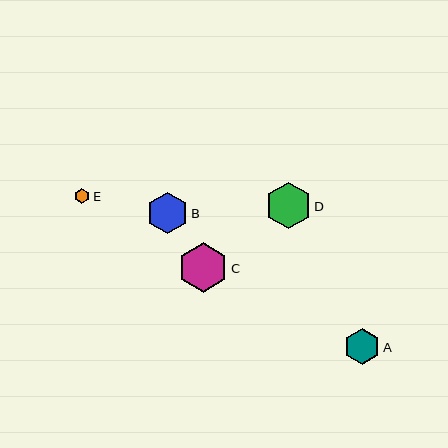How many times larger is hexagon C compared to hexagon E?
Hexagon C is approximately 3.2 times the size of hexagon E.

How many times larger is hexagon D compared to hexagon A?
Hexagon D is approximately 1.3 times the size of hexagon A.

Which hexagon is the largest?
Hexagon C is the largest with a size of approximately 50 pixels.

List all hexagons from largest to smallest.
From largest to smallest: C, D, B, A, E.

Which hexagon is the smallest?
Hexagon E is the smallest with a size of approximately 16 pixels.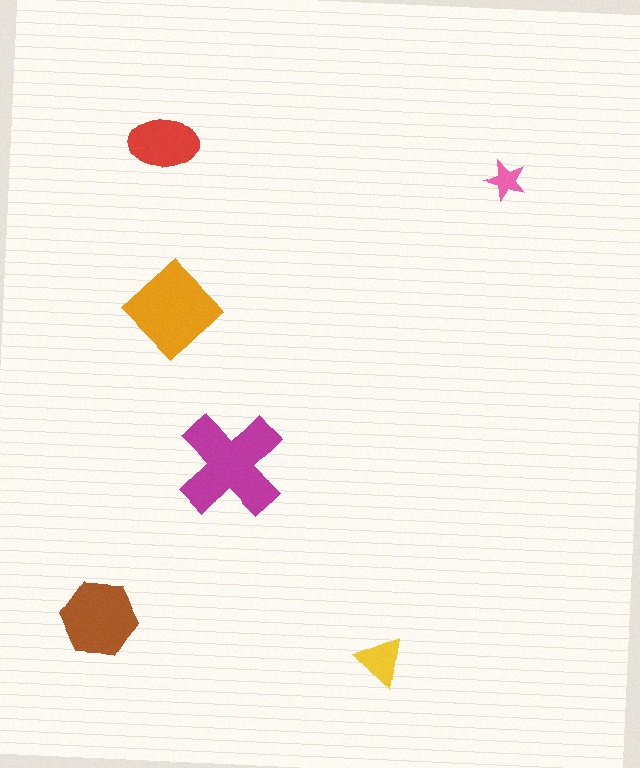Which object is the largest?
The magenta cross.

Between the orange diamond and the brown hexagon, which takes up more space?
The orange diamond.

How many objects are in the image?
There are 6 objects in the image.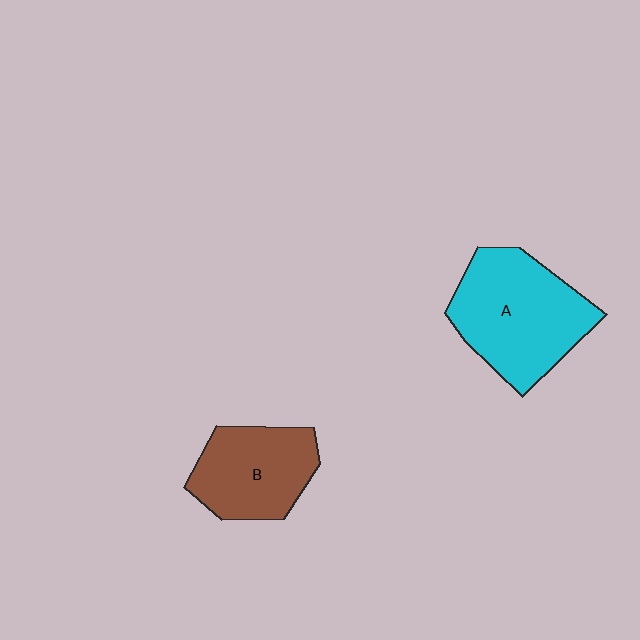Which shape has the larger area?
Shape A (cyan).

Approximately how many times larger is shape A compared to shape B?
Approximately 1.4 times.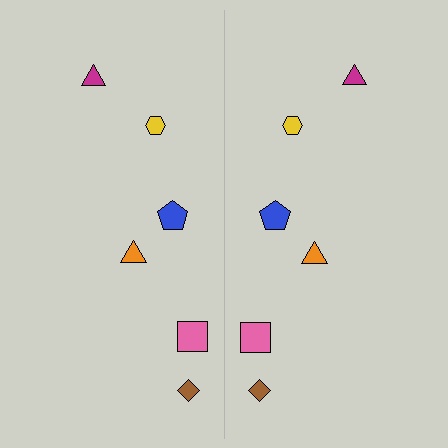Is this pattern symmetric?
Yes, this pattern has bilateral (reflection) symmetry.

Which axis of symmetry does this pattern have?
The pattern has a vertical axis of symmetry running through the center of the image.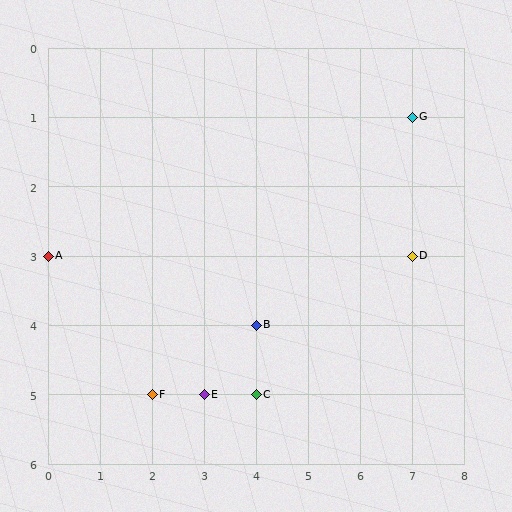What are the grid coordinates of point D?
Point D is at grid coordinates (7, 3).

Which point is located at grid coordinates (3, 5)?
Point E is at (3, 5).